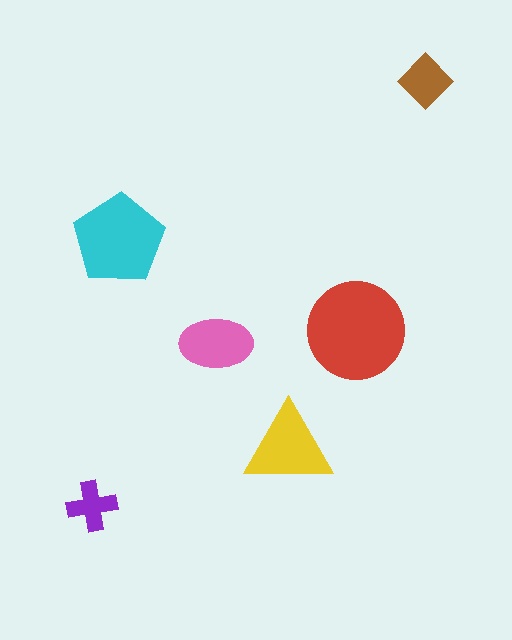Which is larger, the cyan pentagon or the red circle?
The red circle.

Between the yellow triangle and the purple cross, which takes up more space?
The yellow triangle.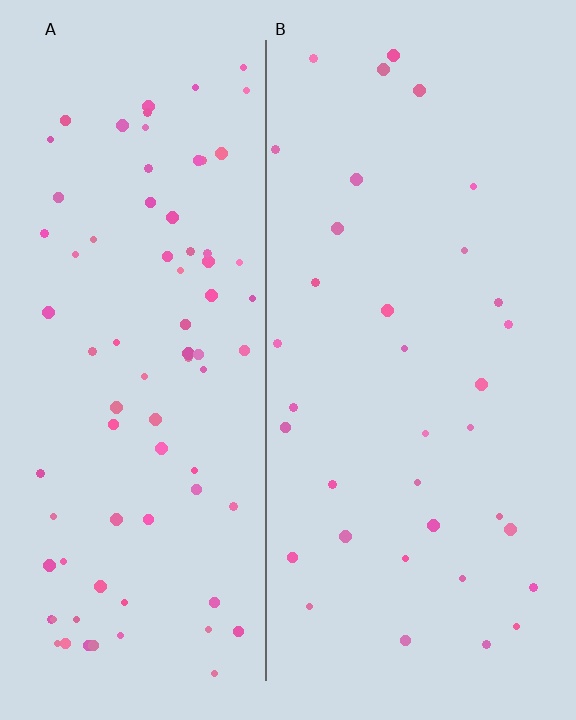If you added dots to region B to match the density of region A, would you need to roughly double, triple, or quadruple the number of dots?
Approximately double.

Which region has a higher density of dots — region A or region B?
A (the left).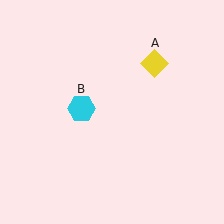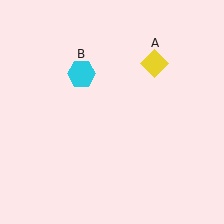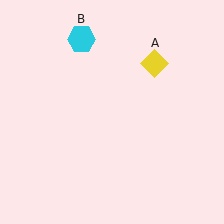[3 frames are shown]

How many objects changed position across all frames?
1 object changed position: cyan hexagon (object B).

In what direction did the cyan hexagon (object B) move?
The cyan hexagon (object B) moved up.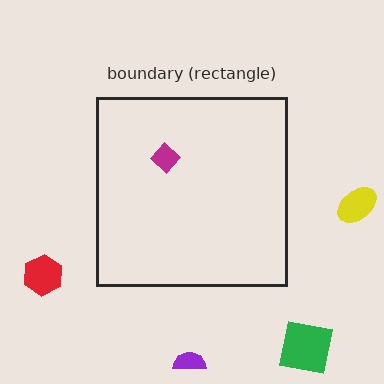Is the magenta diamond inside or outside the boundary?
Inside.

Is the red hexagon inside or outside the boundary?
Outside.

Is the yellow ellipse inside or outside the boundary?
Outside.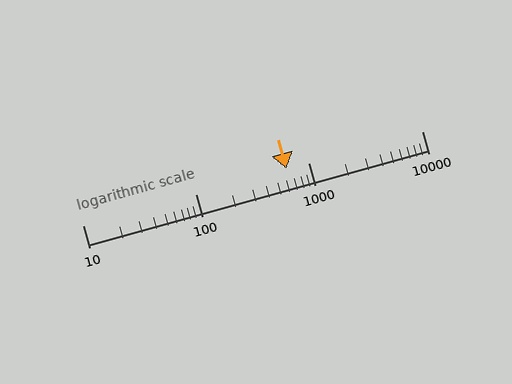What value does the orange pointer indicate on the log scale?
The pointer indicates approximately 630.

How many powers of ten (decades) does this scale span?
The scale spans 3 decades, from 10 to 10000.